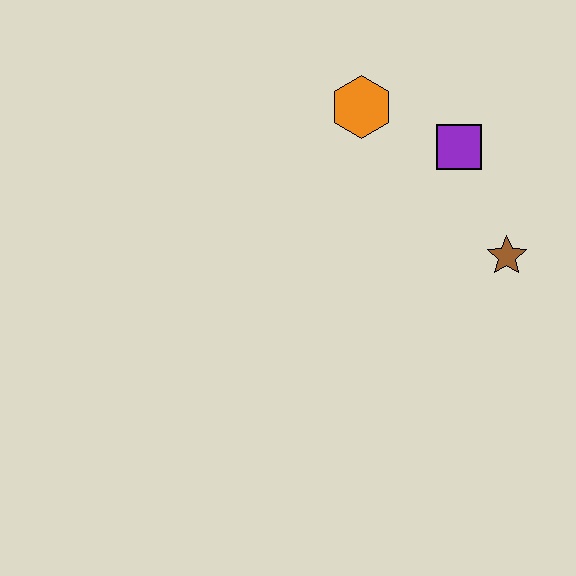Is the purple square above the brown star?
Yes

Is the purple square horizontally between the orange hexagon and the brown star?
Yes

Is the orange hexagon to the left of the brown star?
Yes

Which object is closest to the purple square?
The orange hexagon is closest to the purple square.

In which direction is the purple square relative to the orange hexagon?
The purple square is to the right of the orange hexagon.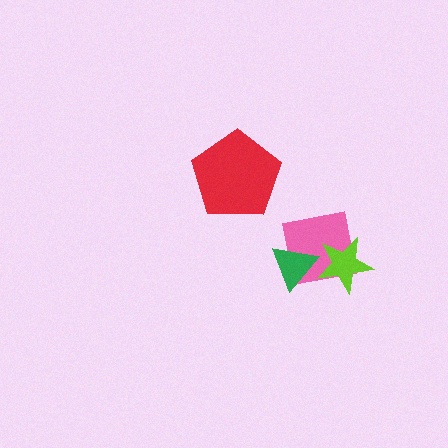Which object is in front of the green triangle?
The lime star is in front of the green triangle.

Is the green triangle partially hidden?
Yes, it is partially covered by another shape.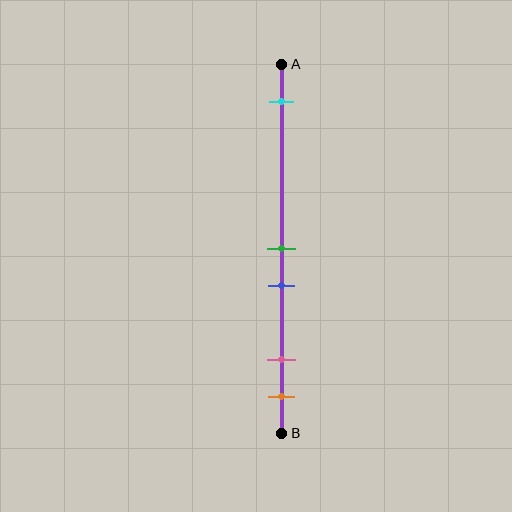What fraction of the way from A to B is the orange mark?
The orange mark is approximately 90% (0.9) of the way from A to B.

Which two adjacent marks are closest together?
The green and blue marks are the closest adjacent pair.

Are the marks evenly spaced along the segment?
No, the marks are not evenly spaced.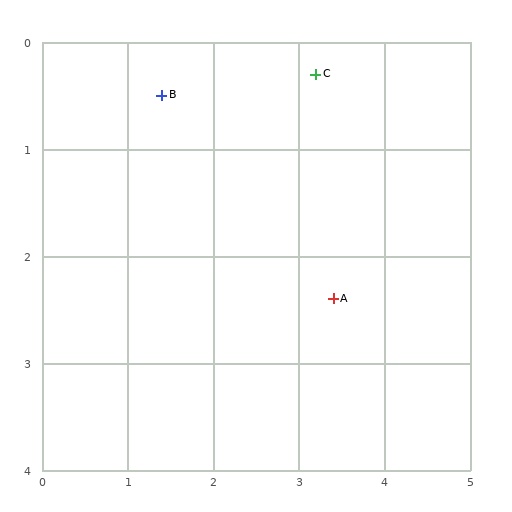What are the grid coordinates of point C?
Point C is at approximately (3.2, 0.3).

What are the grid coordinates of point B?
Point B is at approximately (1.4, 0.5).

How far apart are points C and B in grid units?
Points C and B are about 1.8 grid units apart.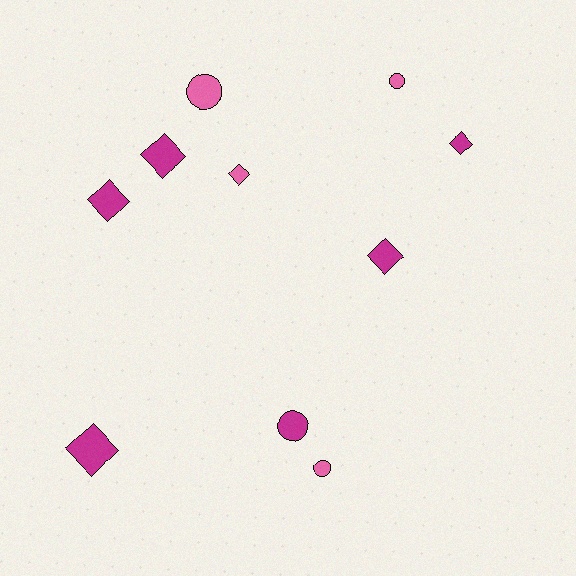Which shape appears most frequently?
Diamond, with 6 objects.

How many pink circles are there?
There are 3 pink circles.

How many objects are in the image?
There are 10 objects.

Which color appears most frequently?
Magenta, with 6 objects.